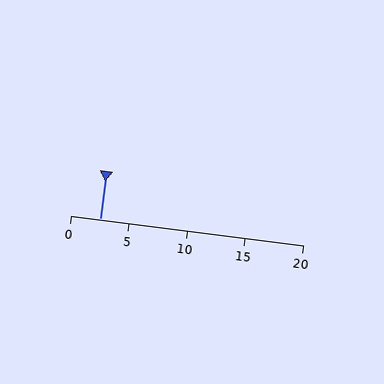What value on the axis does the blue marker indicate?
The marker indicates approximately 2.5.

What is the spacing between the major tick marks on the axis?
The major ticks are spaced 5 apart.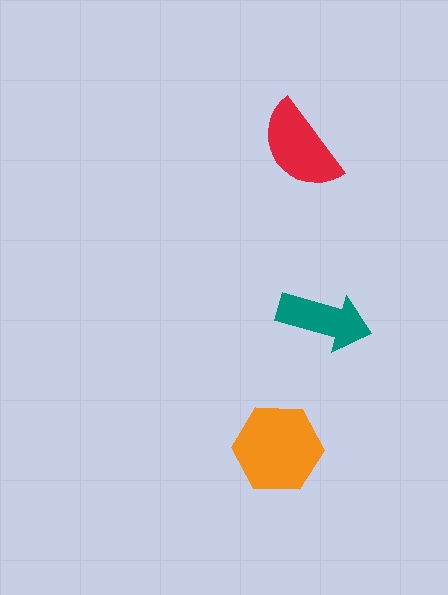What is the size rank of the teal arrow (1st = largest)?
3rd.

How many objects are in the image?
There are 3 objects in the image.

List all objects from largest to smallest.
The orange hexagon, the red semicircle, the teal arrow.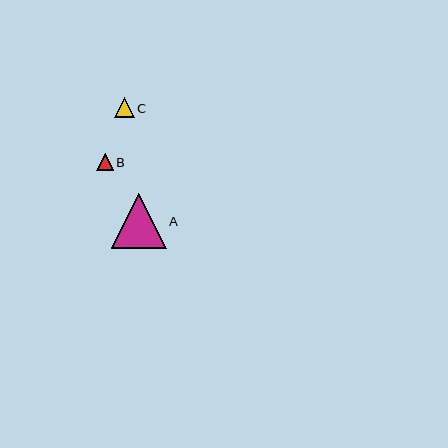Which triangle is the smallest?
Triangle B is the smallest with a size of approximately 17 pixels.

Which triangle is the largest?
Triangle A is the largest with a size of approximately 55 pixels.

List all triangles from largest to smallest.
From largest to smallest: A, C, B.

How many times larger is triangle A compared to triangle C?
Triangle A is approximately 2.8 times the size of triangle C.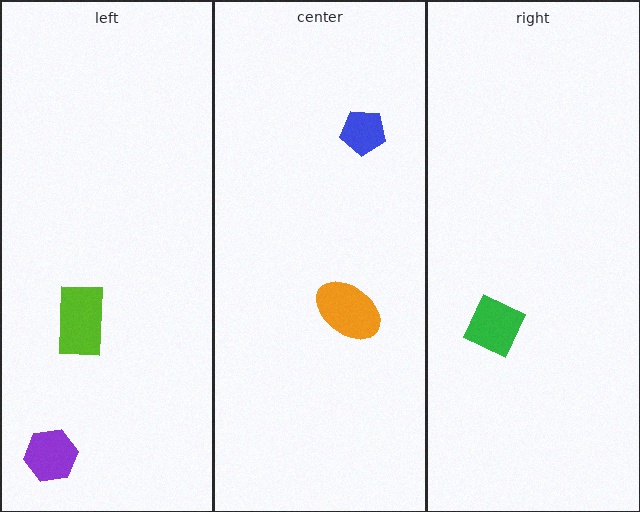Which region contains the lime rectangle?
The left region.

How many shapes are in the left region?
2.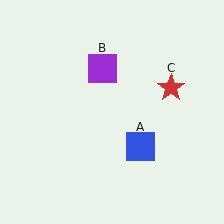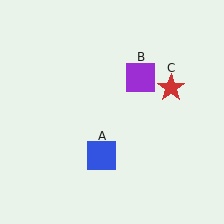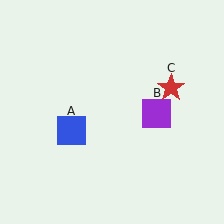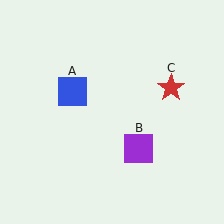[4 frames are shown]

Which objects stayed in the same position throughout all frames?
Red star (object C) remained stationary.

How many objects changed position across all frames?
2 objects changed position: blue square (object A), purple square (object B).